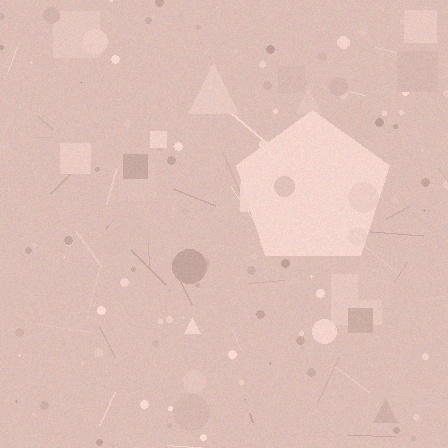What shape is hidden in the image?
A pentagon is hidden in the image.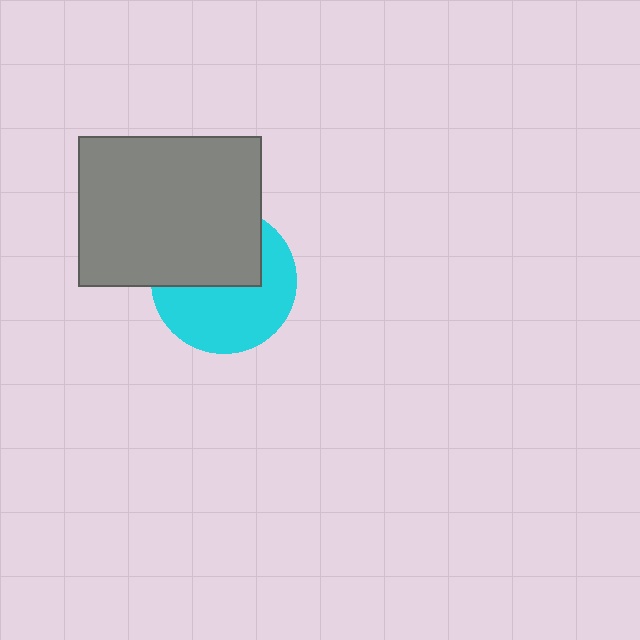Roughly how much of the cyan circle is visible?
About half of it is visible (roughly 55%).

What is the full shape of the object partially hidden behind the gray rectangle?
The partially hidden object is a cyan circle.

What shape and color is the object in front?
The object in front is a gray rectangle.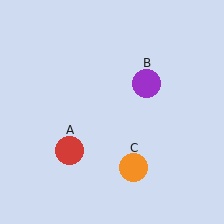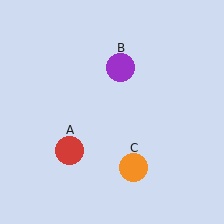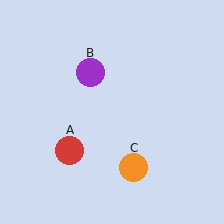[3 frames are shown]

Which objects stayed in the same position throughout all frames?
Red circle (object A) and orange circle (object C) remained stationary.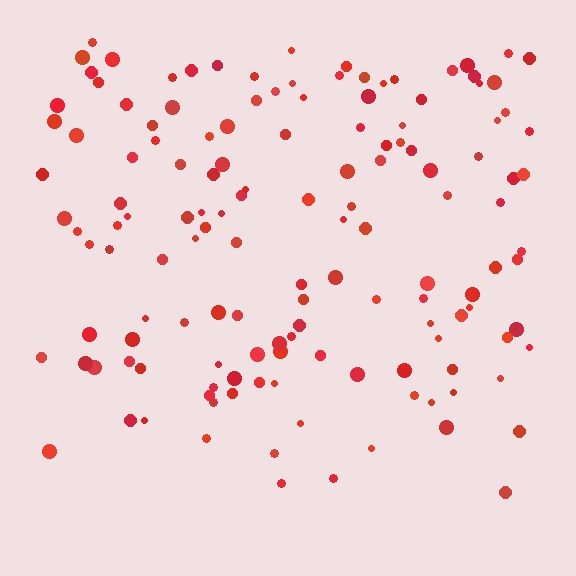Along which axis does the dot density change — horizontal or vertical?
Vertical.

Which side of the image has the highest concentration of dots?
The top.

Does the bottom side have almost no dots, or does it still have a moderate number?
Still a moderate number, just noticeably fewer than the top.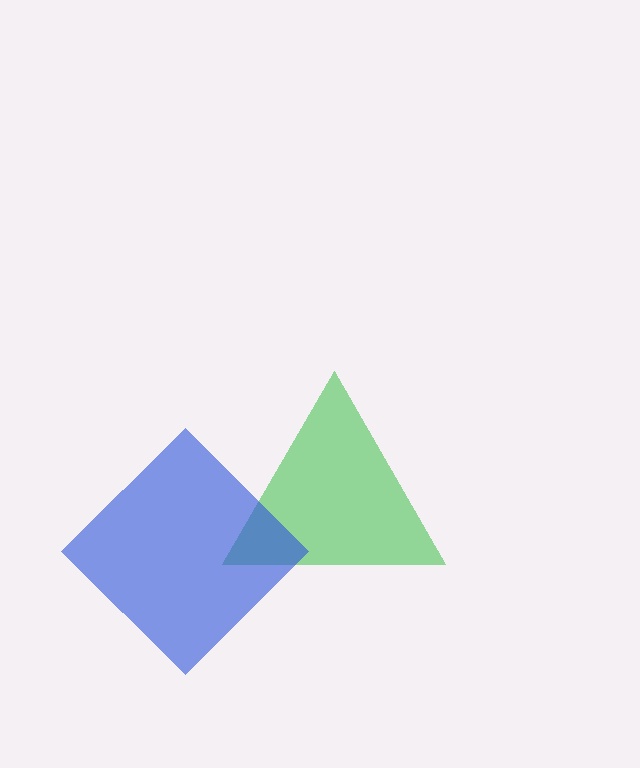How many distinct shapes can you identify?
There are 2 distinct shapes: a green triangle, a blue diamond.